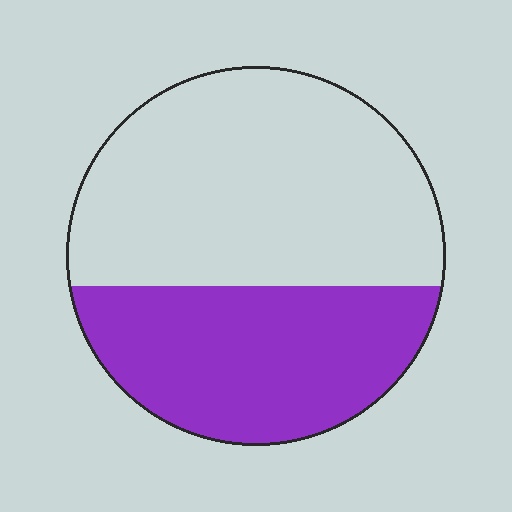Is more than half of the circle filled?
No.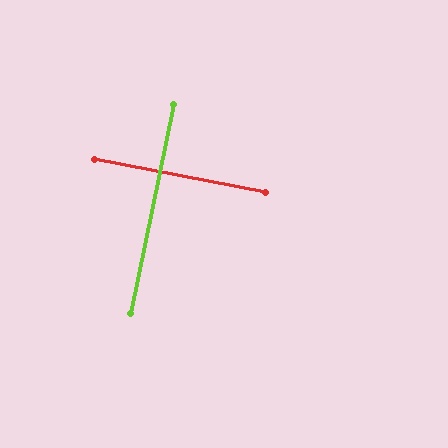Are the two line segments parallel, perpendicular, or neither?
Perpendicular — they meet at approximately 89°.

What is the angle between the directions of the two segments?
Approximately 89 degrees.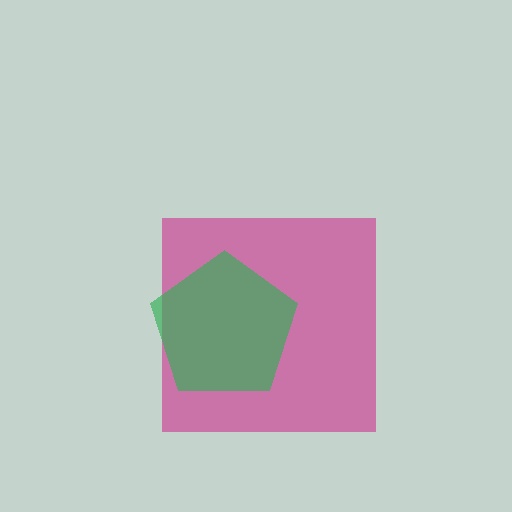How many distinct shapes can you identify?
There are 2 distinct shapes: a magenta square, a green pentagon.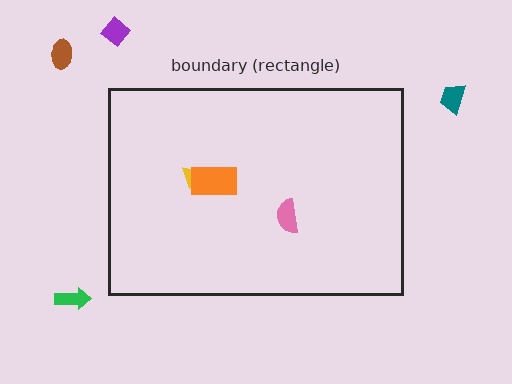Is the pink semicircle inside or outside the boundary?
Inside.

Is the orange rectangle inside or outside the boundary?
Inside.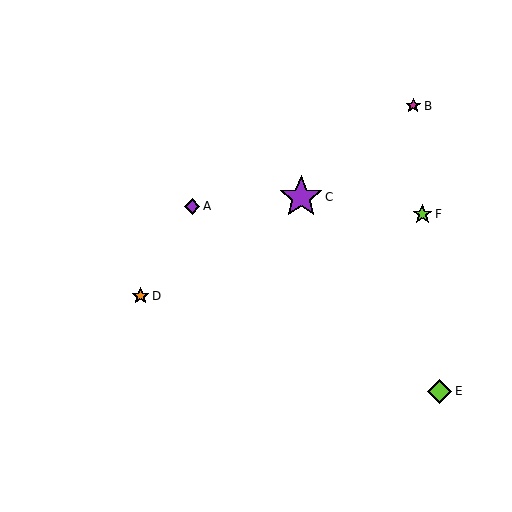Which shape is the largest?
The purple star (labeled C) is the largest.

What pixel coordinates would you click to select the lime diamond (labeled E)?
Click at (440, 391) to select the lime diamond E.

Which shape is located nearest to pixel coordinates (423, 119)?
The magenta star (labeled B) at (413, 106) is nearest to that location.